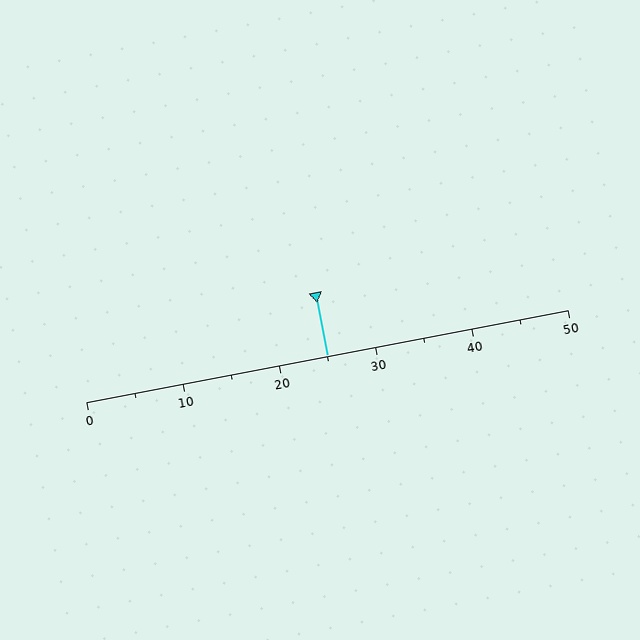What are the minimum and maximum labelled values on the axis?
The axis runs from 0 to 50.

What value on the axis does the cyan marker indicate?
The marker indicates approximately 25.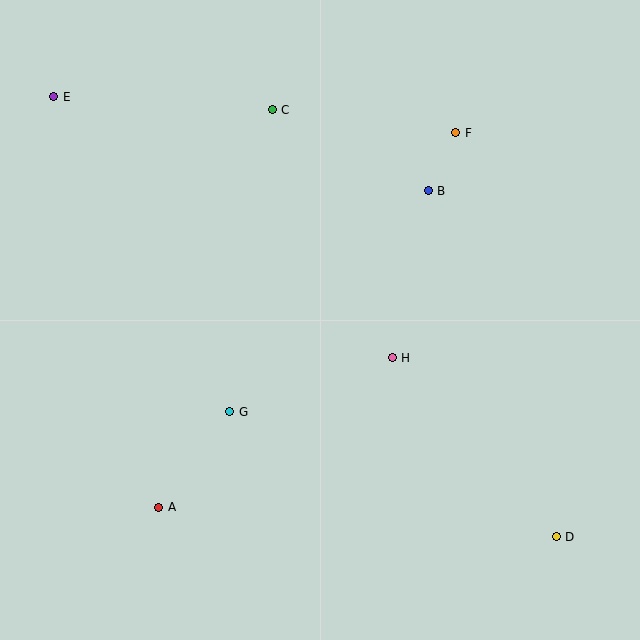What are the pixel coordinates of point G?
Point G is at (230, 412).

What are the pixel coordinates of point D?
Point D is at (556, 537).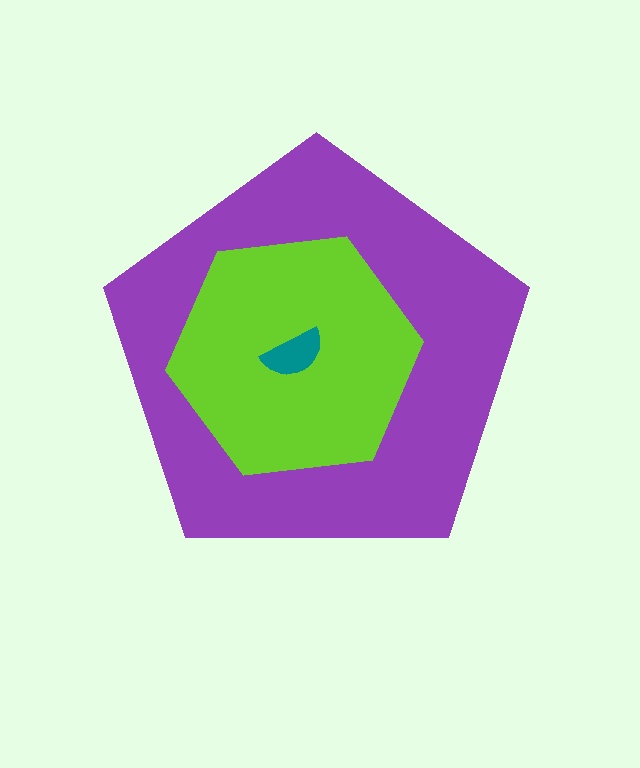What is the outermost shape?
The purple pentagon.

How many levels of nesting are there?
3.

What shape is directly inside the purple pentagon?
The lime hexagon.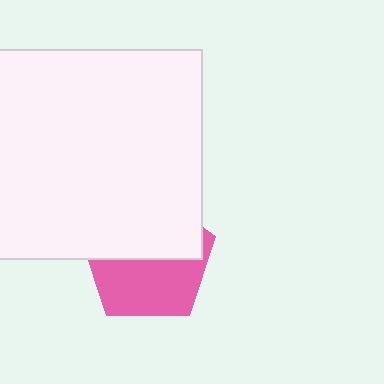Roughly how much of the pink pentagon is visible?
About half of it is visible (roughly 50%).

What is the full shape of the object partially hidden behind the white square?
The partially hidden object is a pink pentagon.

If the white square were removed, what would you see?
You would see the complete pink pentagon.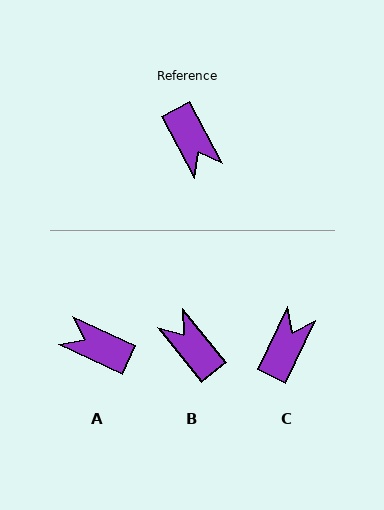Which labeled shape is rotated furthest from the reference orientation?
B, about 169 degrees away.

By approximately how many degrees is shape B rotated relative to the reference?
Approximately 169 degrees clockwise.